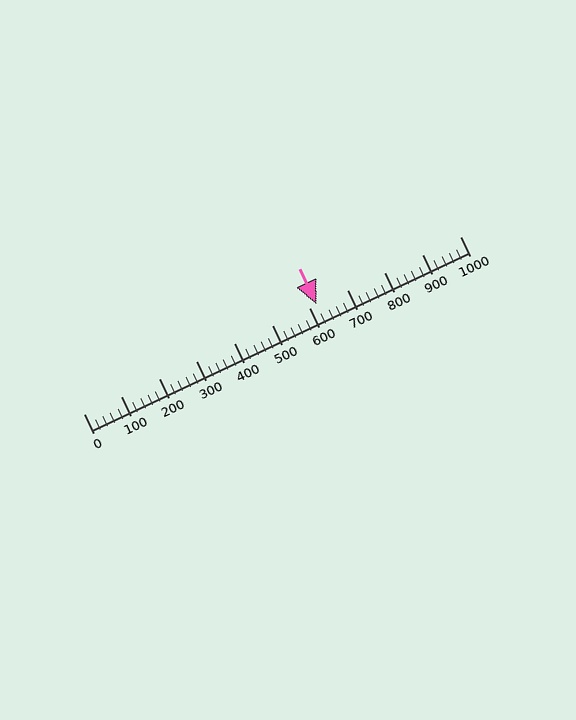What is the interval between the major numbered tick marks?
The major tick marks are spaced 100 units apart.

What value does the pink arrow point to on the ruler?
The pink arrow points to approximately 620.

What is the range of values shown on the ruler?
The ruler shows values from 0 to 1000.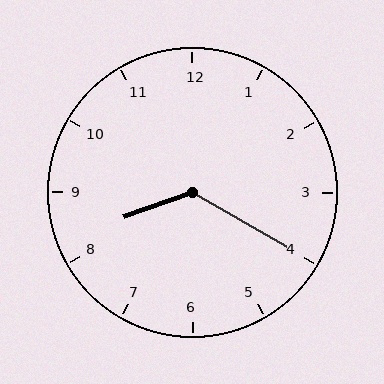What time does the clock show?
8:20.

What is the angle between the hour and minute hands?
Approximately 130 degrees.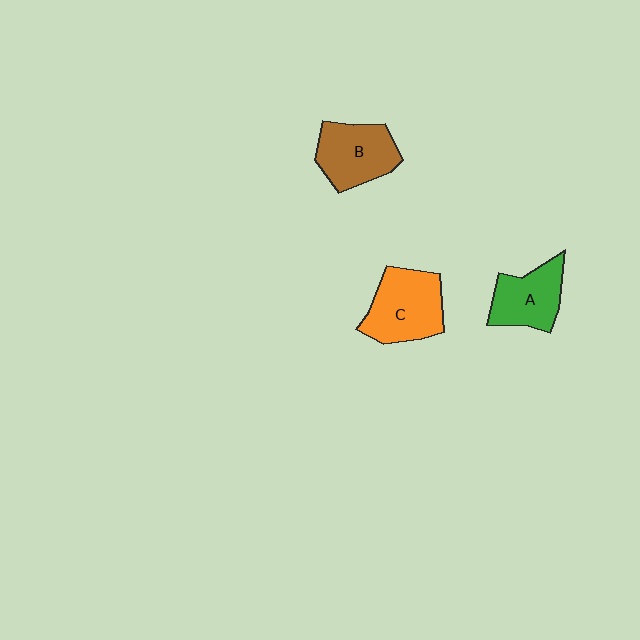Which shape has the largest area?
Shape C (orange).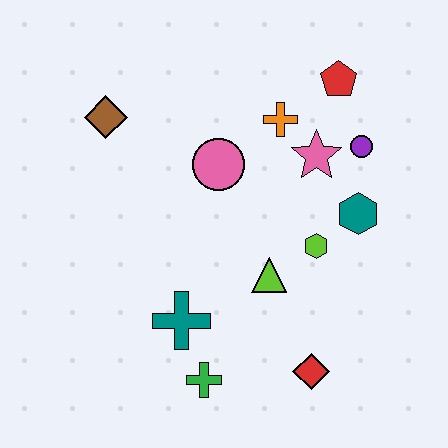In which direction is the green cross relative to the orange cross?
The green cross is below the orange cross.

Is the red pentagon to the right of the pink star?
Yes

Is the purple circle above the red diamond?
Yes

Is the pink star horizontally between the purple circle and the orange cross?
Yes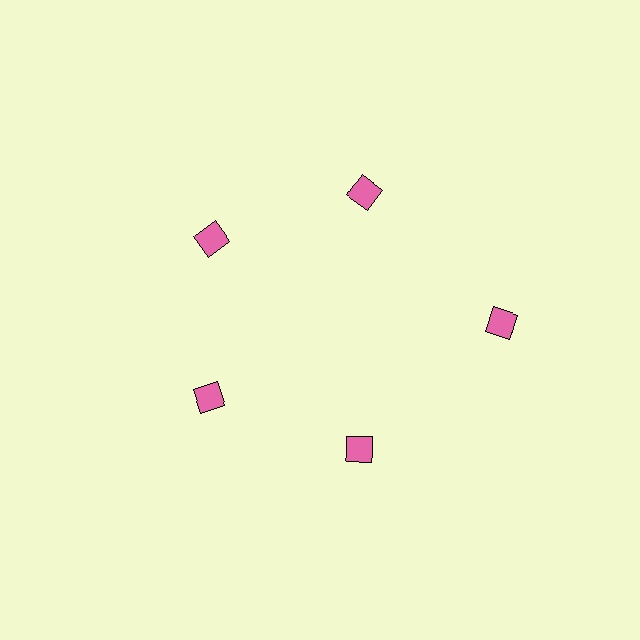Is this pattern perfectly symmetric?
No. The 5 pink squares are arranged in a ring, but one element near the 3 o'clock position is pushed outward from the center, breaking the 5-fold rotational symmetry.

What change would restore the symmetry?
The symmetry would be restored by moving it inward, back onto the ring so that all 5 squares sit at equal angles and equal distance from the center.